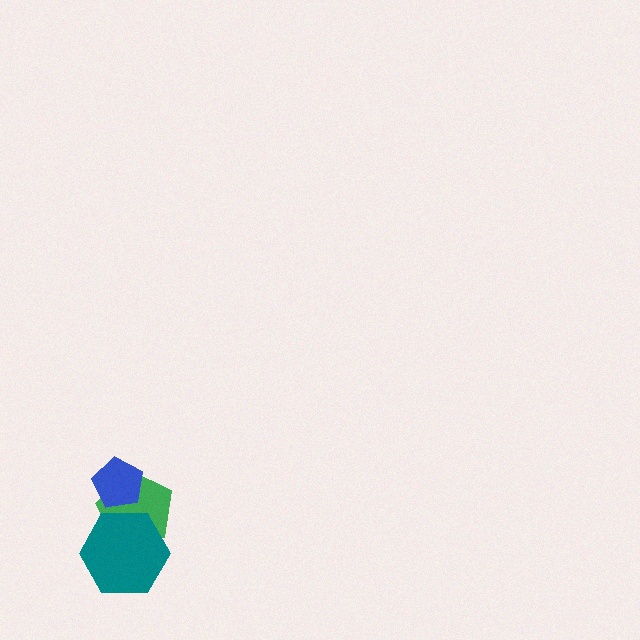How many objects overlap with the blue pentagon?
1 object overlaps with the blue pentagon.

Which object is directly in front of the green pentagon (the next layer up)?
The blue pentagon is directly in front of the green pentagon.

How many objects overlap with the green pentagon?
2 objects overlap with the green pentagon.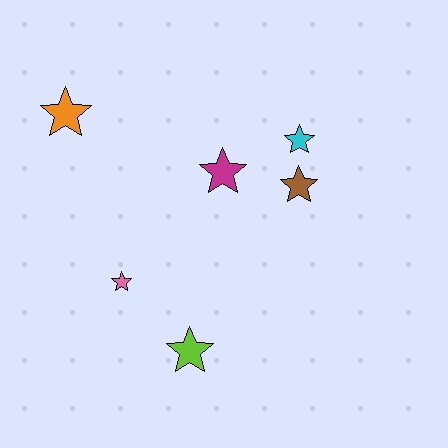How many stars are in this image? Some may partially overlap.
There are 6 stars.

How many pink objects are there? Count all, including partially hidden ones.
There is 1 pink object.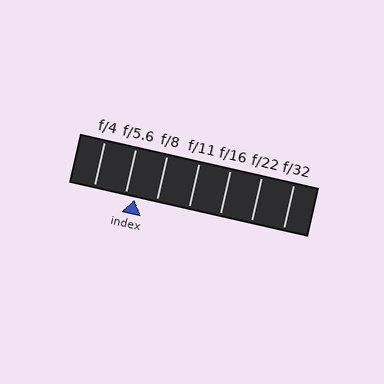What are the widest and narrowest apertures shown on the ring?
The widest aperture shown is f/4 and the narrowest is f/32.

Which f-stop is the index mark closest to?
The index mark is closest to f/5.6.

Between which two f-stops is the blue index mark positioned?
The index mark is between f/5.6 and f/8.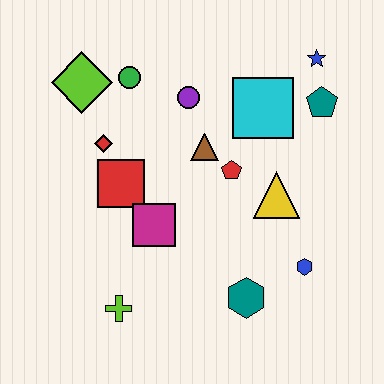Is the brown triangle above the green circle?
No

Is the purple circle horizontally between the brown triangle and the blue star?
No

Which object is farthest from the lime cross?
The blue star is farthest from the lime cross.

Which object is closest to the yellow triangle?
The red pentagon is closest to the yellow triangle.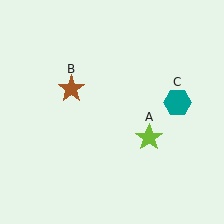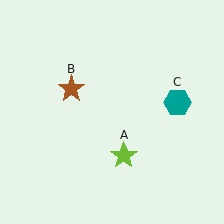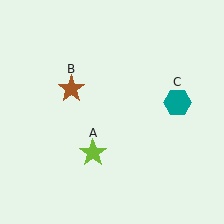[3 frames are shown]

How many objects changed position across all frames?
1 object changed position: lime star (object A).